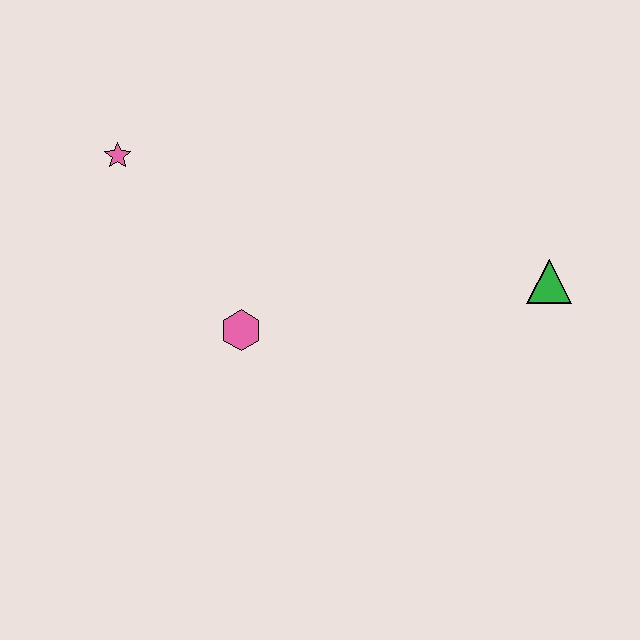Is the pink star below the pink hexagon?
No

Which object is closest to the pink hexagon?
The pink star is closest to the pink hexagon.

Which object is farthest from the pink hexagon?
The green triangle is farthest from the pink hexagon.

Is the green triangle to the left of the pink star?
No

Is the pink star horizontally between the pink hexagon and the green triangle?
No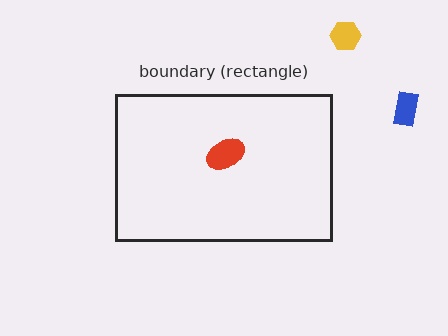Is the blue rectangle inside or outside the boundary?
Outside.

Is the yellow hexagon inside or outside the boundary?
Outside.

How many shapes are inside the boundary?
1 inside, 2 outside.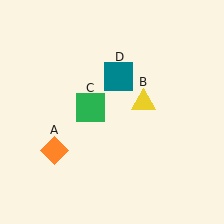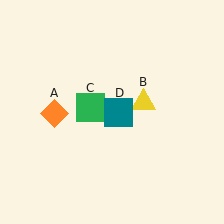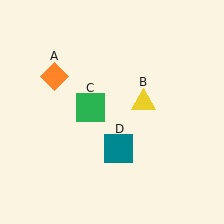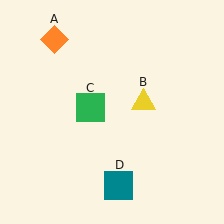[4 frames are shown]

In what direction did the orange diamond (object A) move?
The orange diamond (object A) moved up.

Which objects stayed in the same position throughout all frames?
Yellow triangle (object B) and green square (object C) remained stationary.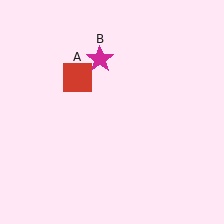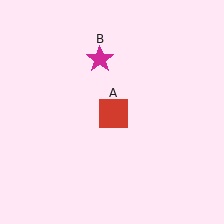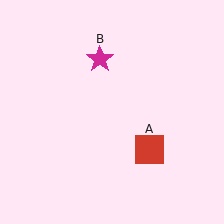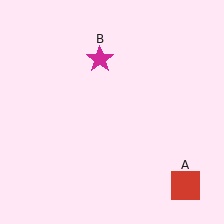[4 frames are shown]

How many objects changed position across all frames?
1 object changed position: red square (object A).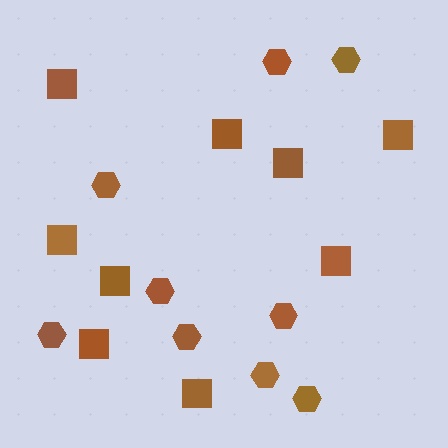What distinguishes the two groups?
There are 2 groups: one group of hexagons (9) and one group of squares (9).